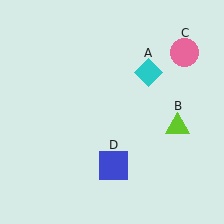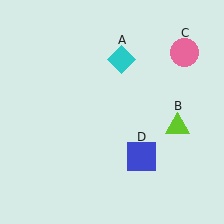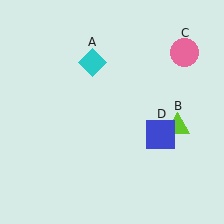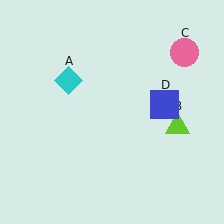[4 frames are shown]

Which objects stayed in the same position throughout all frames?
Lime triangle (object B) and pink circle (object C) remained stationary.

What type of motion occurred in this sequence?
The cyan diamond (object A), blue square (object D) rotated counterclockwise around the center of the scene.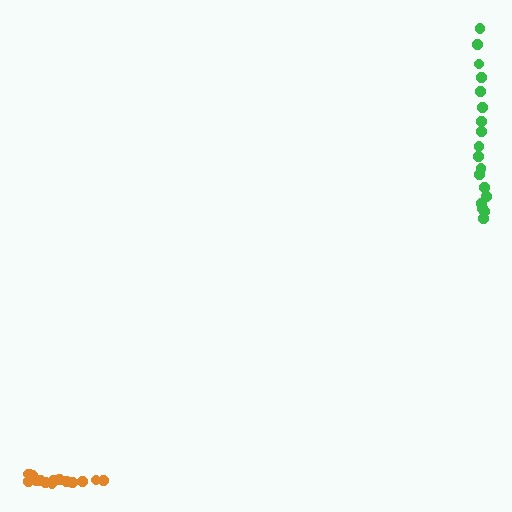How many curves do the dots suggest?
There are 2 distinct paths.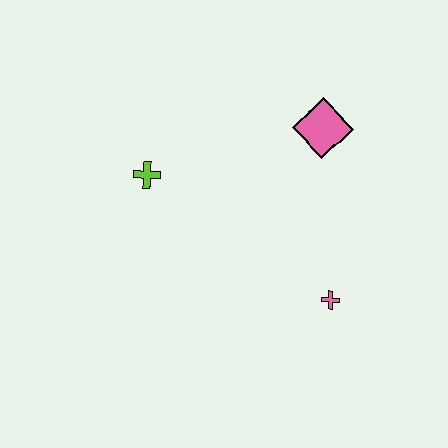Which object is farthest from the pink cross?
The lime cross is farthest from the pink cross.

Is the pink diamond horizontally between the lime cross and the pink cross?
Yes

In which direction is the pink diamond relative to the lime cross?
The pink diamond is to the right of the lime cross.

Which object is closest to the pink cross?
The pink diamond is closest to the pink cross.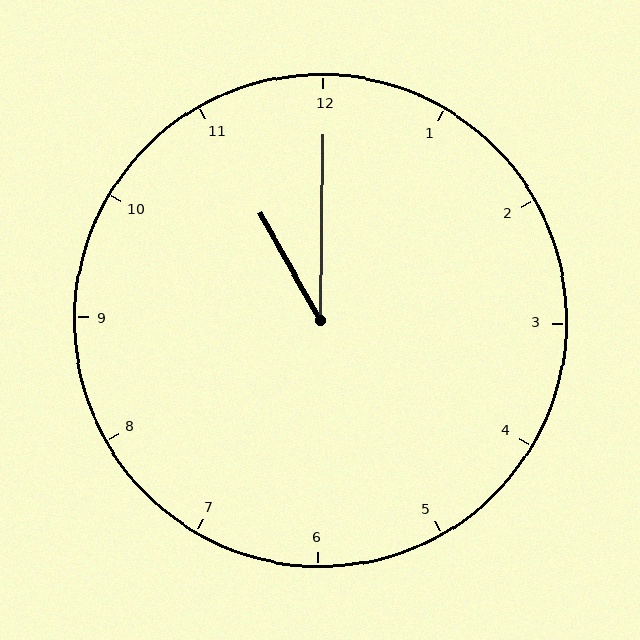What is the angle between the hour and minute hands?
Approximately 30 degrees.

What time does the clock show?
11:00.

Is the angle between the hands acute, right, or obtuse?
It is acute.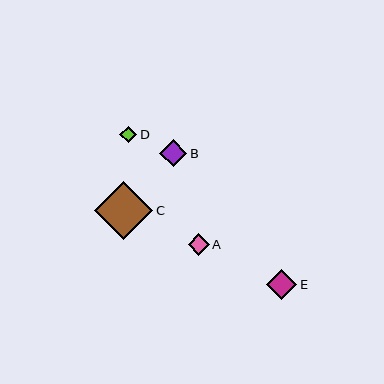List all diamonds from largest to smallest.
From largest to smallest: C, E, B, A, D.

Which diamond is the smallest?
Diamond D is the smallest with a size of approximately 17 pixels.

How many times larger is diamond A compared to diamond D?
Diamond A is approximately 1.3 times the size of diamond D.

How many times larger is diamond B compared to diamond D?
Diamond B is approximately 1.6 times the size of diamond D.